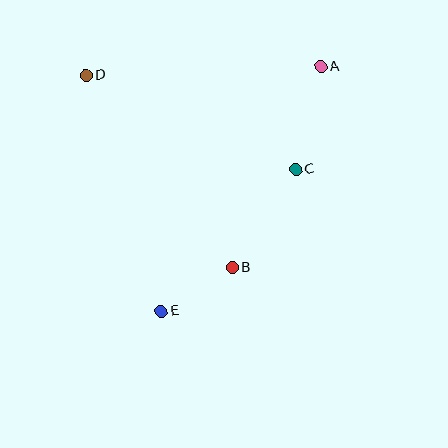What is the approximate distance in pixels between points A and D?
The distance between A and D is approximately 235 pixels.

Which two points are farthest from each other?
Points A and E are farthest from each other.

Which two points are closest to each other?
Points B and E are closest to each other.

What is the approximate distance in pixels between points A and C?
The distance between A and C is approximately 106 pixels.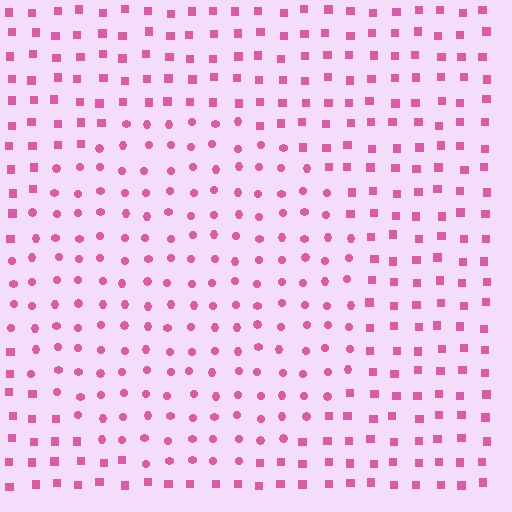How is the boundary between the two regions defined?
The boundary is defined by a change in element shape: circles inside vs. squares outside. All elements share the same color and spacing.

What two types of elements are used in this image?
The image uses circles inside the circle region and squares outside it.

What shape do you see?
I see a circle.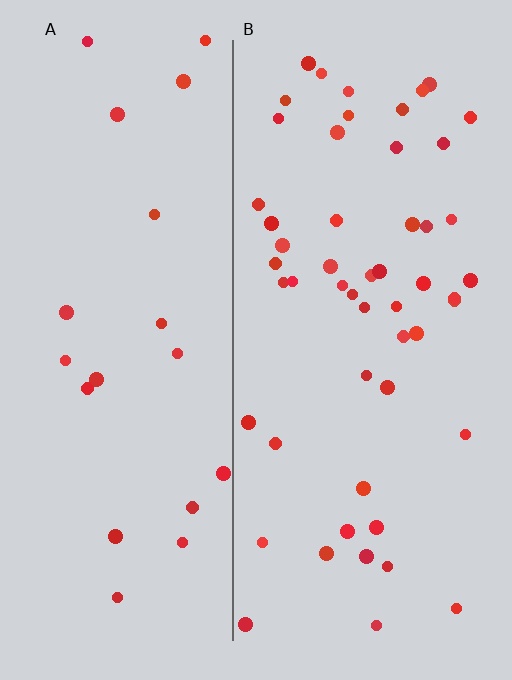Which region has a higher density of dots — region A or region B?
B (the right).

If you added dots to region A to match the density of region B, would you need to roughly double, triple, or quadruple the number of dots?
Approximately triple.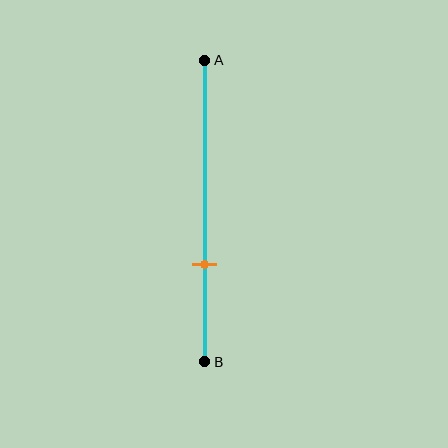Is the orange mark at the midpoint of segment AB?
No, the mark is at about 70% from A, not at the 50% midpoint.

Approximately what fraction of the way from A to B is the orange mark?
The orange mark is approximately 70% of the way from A to B.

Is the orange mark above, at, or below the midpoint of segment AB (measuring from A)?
The orange mark is below the midpoint of segment AB.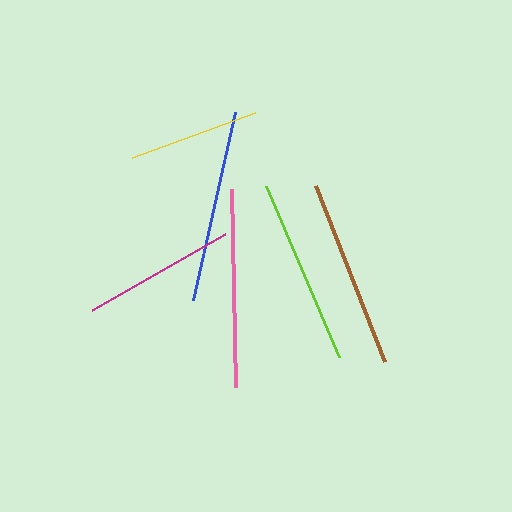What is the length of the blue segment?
The blue segment is approximately 192 pixels long.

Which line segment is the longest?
The pink line is the longest at approximately 198 pixels.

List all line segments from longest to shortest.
From longest to shortest: pink, blue, brown, lime, magenta, yellow.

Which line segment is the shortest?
The yellow line is the shortest at approximately 131 pixels.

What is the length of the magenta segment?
The magenta segment is approximately 153 pixels long.